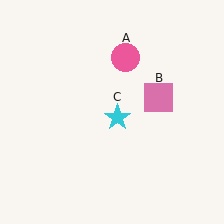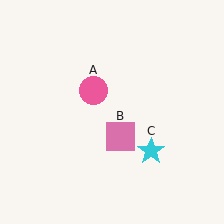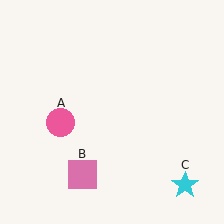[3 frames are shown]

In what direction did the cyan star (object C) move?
The cyan star (object C) moved down and to the right.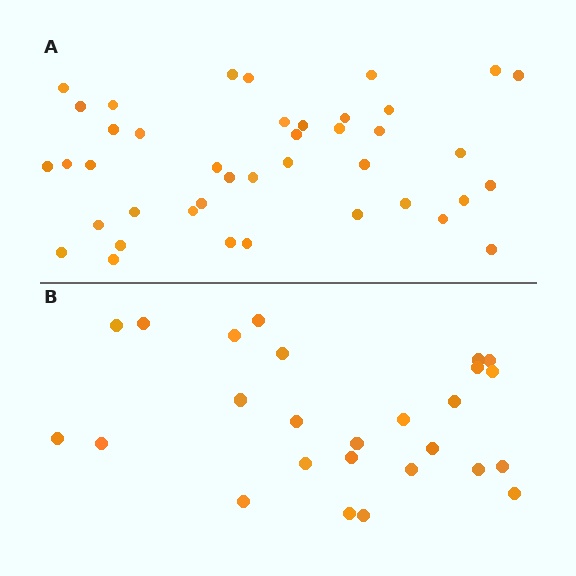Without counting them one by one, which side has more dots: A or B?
Region A (the top region) has more dots.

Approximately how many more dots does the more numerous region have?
Region A has approximately 15 more dots than region B.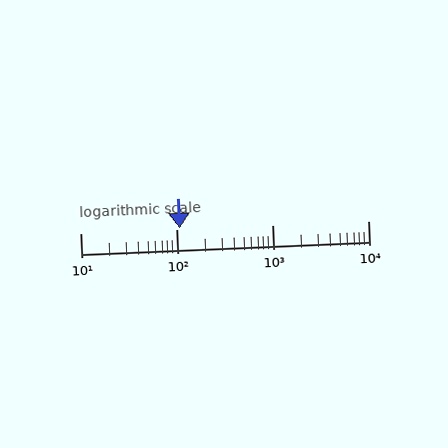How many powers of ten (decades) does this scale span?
The scale spans 3 decades, from 10 to 10000.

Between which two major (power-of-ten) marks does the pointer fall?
The pointer is between 100 and 1000.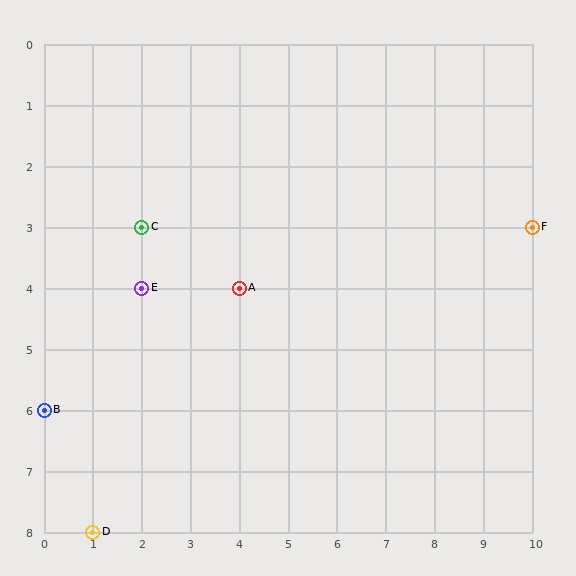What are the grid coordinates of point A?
Point A is at grid coordinates (4, 4).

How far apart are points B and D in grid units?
Points B and D are 1 column and 2 rows apart (about 2.2 grid units diagonally).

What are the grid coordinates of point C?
Point C is at grid coordinates (2, 3).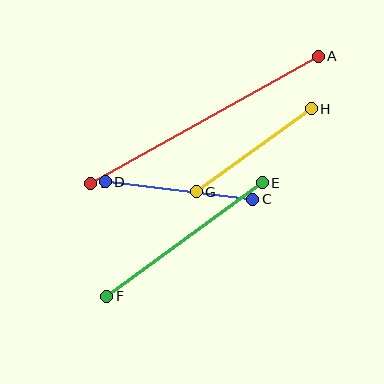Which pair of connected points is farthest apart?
Points A and B are farthest apart.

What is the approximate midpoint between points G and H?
The midpoint is at approximately (254, 150) pixels.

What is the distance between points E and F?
The distance is approximately 193 pixels.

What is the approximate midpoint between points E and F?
The midpoint is at approximately (185, 239) pixels.